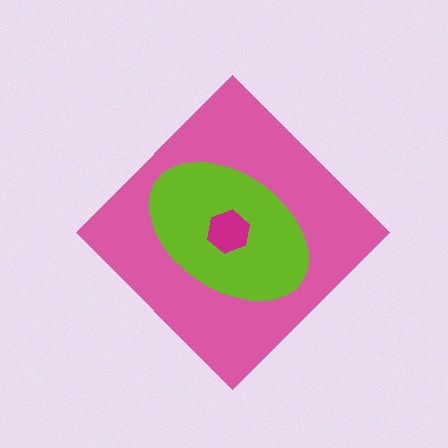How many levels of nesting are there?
3.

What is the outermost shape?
The pink diamond.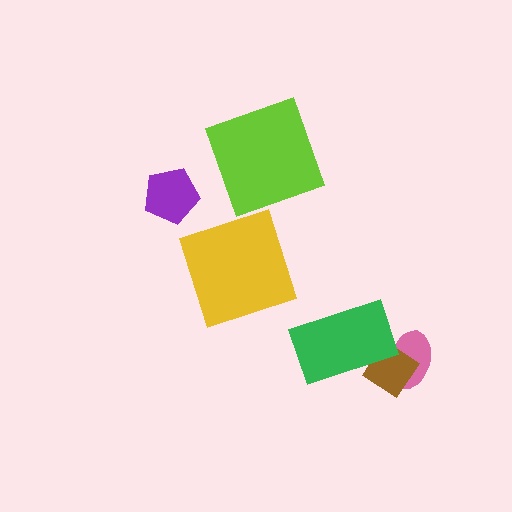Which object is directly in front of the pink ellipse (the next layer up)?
The brown diamond is directly in front of the pink ellipse.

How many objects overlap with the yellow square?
0 objects overlap with the yellow square.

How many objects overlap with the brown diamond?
2 objects overlap with the brown diamond.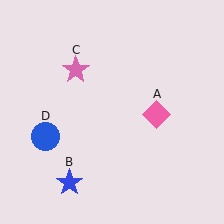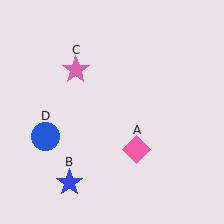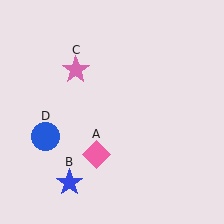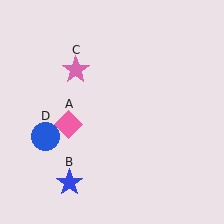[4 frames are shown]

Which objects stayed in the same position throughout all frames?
Blue star (object B) and pink star (object C) and blue circle (object D) remained stationary.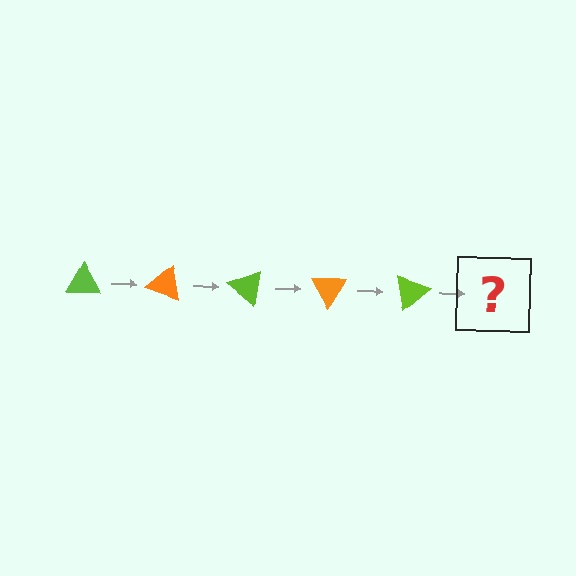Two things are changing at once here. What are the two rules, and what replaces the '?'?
The two rules are that it rotates 20 degrees each step and the color cycles through lime and orange. The '?' should be an orange triangle, rotated 100 degrees from the start.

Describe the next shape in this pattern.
It should be an orange triangle, rotated 100 degrees from the start.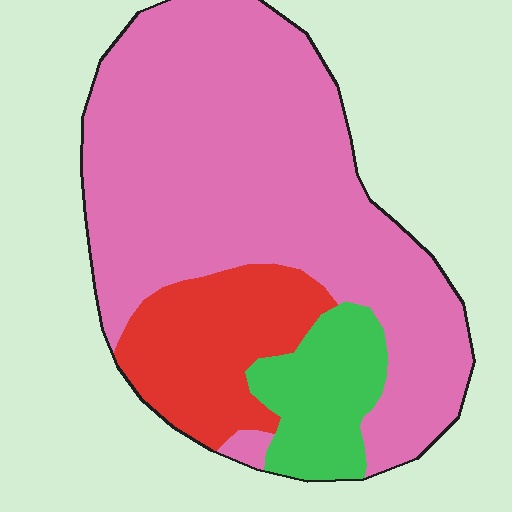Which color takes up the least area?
Green, at roughly 15%.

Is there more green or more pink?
Pink.